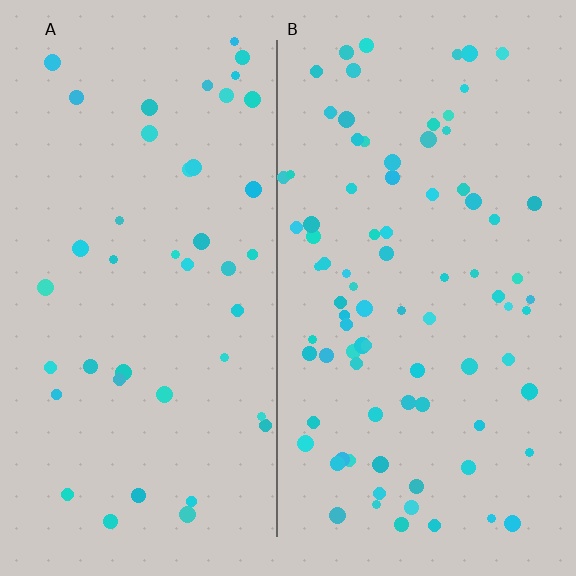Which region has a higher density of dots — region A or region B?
B (the right).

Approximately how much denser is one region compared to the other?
Approximately 2.0× — region B over region A.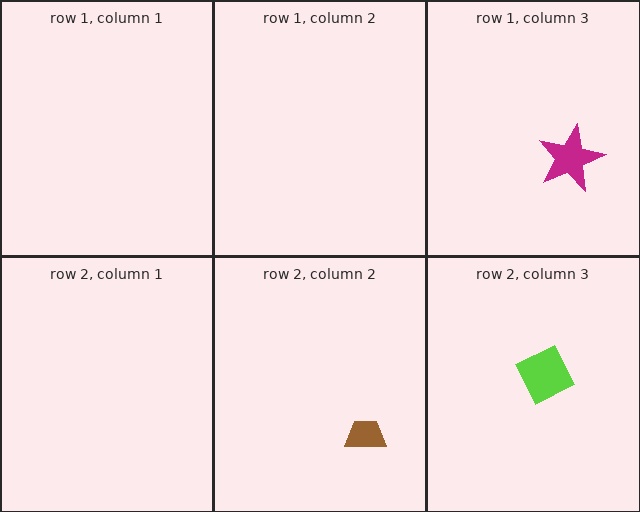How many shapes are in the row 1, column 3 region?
1.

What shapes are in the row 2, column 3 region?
The lime diamond.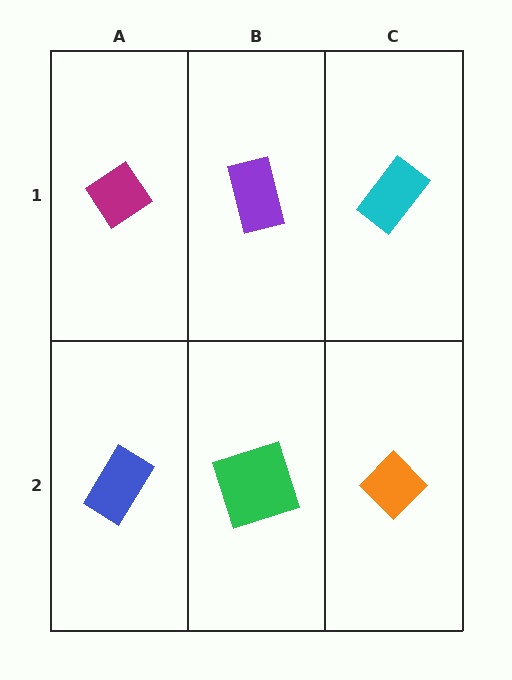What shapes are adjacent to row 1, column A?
A blue rectangle (row 2, column A), a purple rectangle (row 1, column B).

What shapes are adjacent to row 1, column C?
An orange diamond (row 2, column C), a purple rectangle (row 1, column B).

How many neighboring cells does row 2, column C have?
2.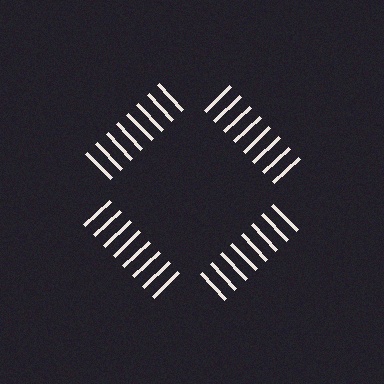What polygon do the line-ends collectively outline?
An illusory square — the line segments terminate on its edges but no continuous stroke is drawn.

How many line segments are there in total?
32 — 8 along each of the 4 edges.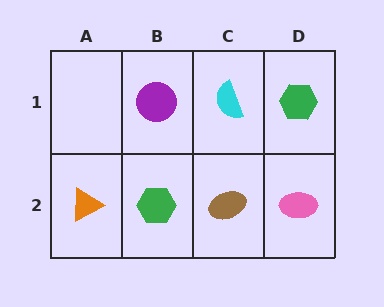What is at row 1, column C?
A cyan semicircle.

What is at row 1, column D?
A green hexagon.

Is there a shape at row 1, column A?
No, that cell is empty.